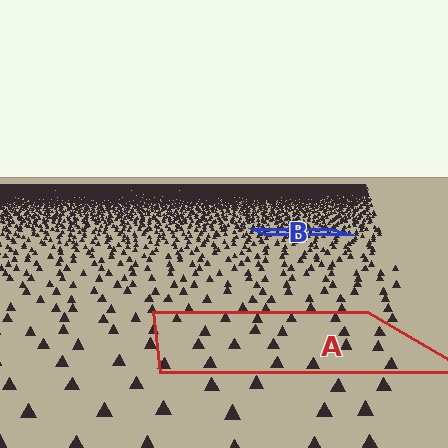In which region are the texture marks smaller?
The texture marks are smaller in region B, because it is farther away.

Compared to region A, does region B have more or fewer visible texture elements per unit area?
Region B has more texture elements per unit area — they are packed more densely because it is farther away.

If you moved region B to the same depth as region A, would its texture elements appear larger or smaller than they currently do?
They would appear larger. At a closer depth, the same texture elements are projected at a bigger on-screen size.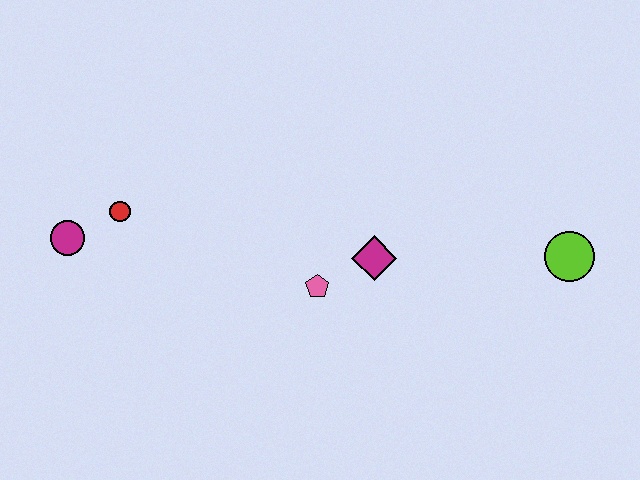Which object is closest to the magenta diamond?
The pink pentagon is closest to the magenta diamond.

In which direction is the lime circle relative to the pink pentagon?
The lime circle is to the right of the pink pentagon.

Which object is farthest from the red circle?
The lime circle is farthest from the red circle.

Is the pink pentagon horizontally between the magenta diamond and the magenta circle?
Yes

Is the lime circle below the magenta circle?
Yes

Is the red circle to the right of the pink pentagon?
No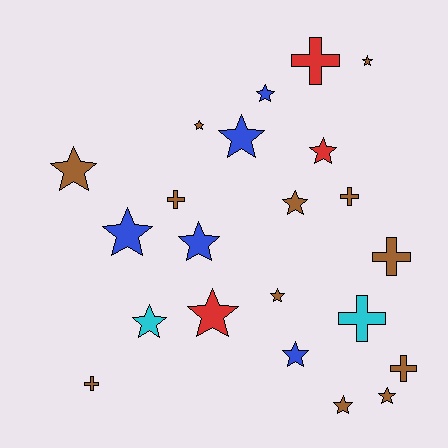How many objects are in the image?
There are 22 objects.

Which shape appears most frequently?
Star, with 15 objects.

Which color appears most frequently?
Brown, with 12 objects.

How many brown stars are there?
There are 7 brown stars.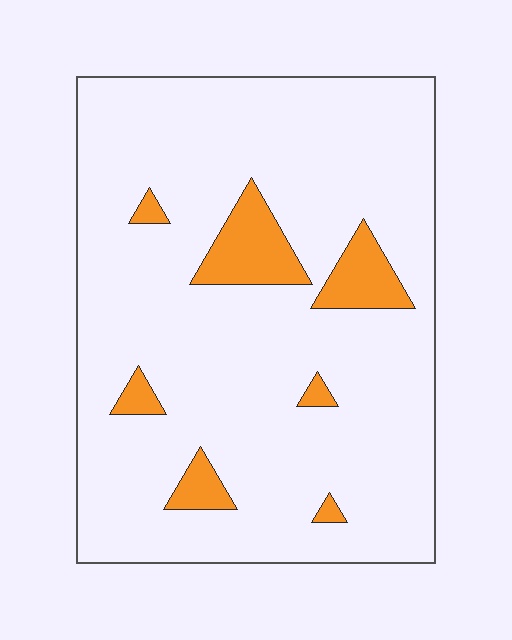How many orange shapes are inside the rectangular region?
7.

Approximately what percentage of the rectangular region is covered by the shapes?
Approximately 10%.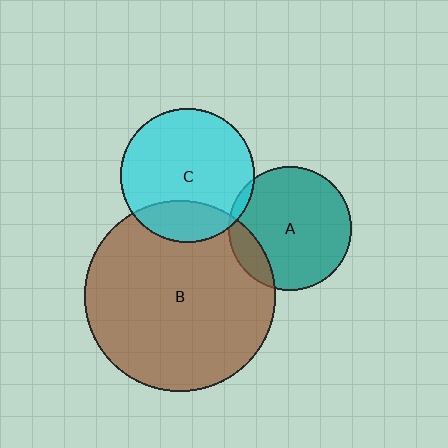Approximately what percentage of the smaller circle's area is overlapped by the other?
Approximately 5%.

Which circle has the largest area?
Circle B (brown).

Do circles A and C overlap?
Yes.